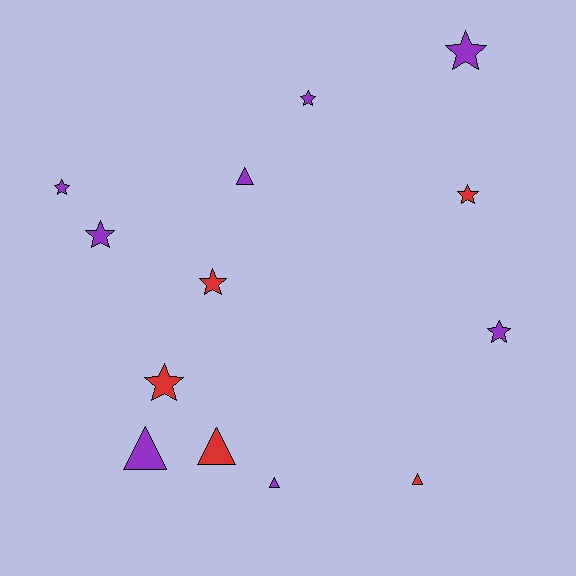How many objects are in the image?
There are 13 objects.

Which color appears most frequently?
Purple, with 8 objects.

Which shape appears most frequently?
Star, with 8 objects.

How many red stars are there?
There are 3 red stars.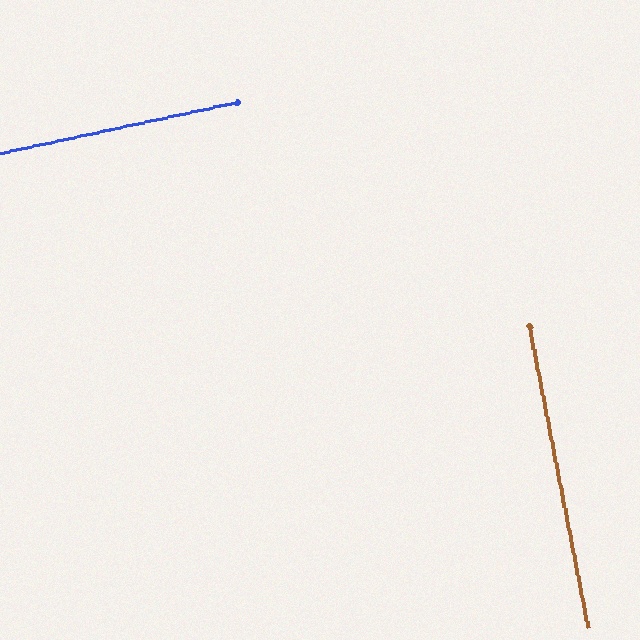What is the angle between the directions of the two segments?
Approximately 89 degrees.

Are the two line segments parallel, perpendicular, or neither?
Perpendicular — they meet at approximately 89°.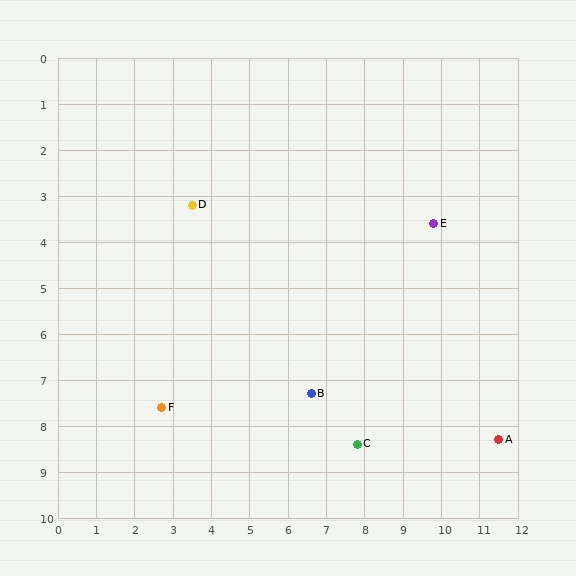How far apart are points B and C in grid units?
Points B and C are about 1.6 grid units apart.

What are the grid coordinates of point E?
Point E is at approximately (9.8, 3.6).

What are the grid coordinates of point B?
Point B is at approximately (6.6, 7.3).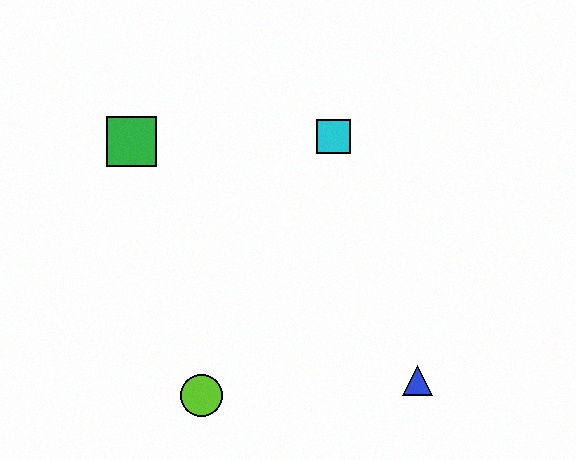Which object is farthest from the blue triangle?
The green square is farthest from the blue triangle.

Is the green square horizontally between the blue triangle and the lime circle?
No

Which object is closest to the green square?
The cyan square is closest to the green square.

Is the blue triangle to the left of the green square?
No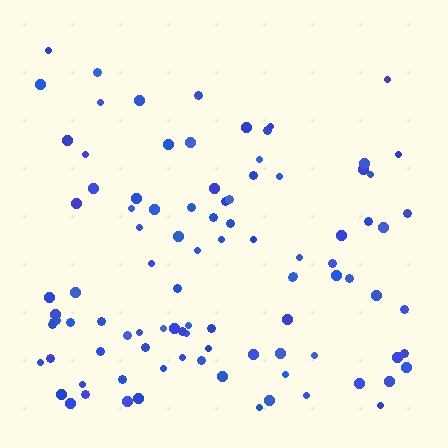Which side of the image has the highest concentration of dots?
The bottom.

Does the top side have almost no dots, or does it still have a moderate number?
Still a moderate number, just noticeably fewer than the bottom.